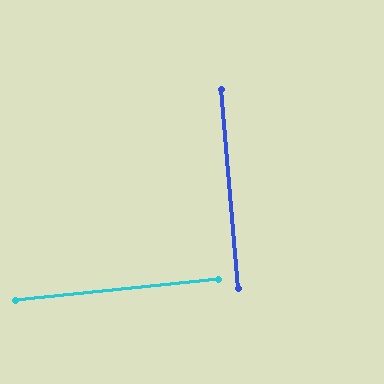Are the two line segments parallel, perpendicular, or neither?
Perpendicular — they meet at approximately 89°.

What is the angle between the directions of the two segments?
Approximately 89 degrees.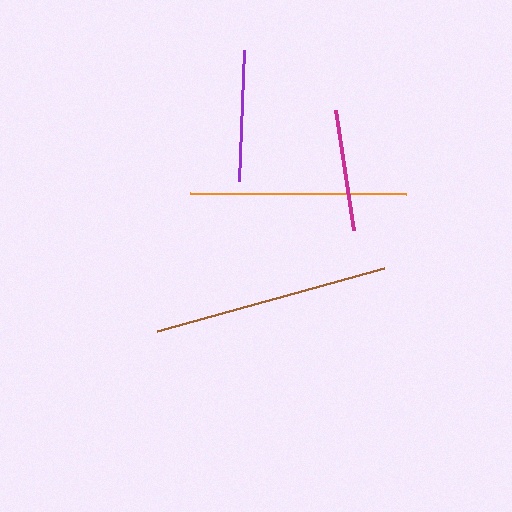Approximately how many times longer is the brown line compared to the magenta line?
The brown line is approximately 1.9 times the length of the magenta line.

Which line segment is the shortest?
The magenta line is the shortest at approximately 121 pixels.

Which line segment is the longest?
The brown line is the longest at approximately 236 pixels.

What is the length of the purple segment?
The purple segment is approximately 131 pixels long.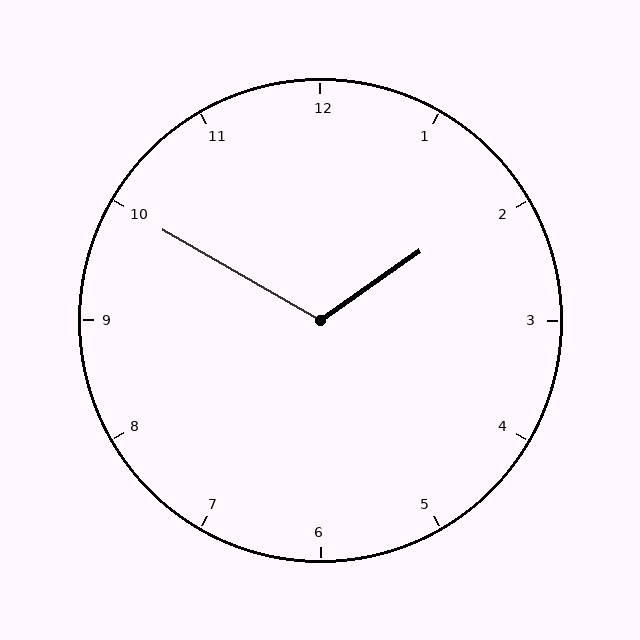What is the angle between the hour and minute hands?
Approximately 115 degrees.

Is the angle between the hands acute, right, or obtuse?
It is obtuse.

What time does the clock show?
1:50.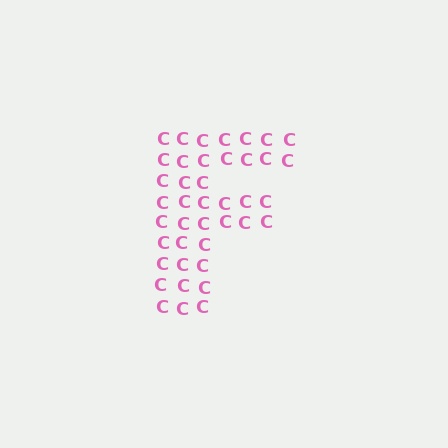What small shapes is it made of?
It is made of small letter C's.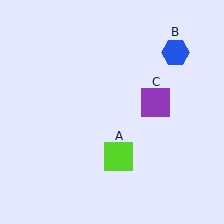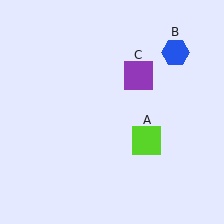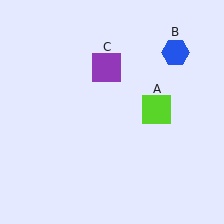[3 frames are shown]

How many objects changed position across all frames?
2 objects changed position: lime square (object A), purple square (object C).